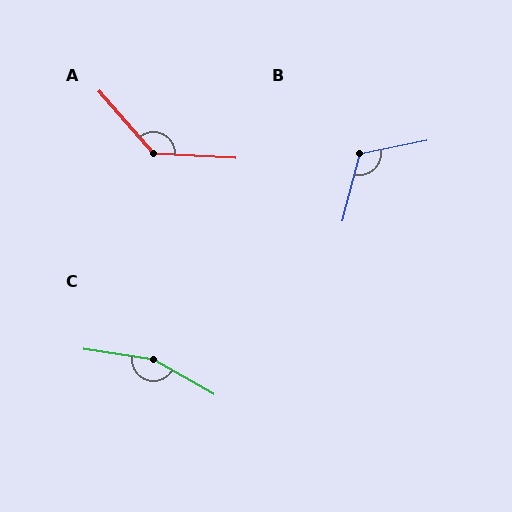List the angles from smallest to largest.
B (116°), A (135°), C (158°).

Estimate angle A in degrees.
Approximately 135 degrees.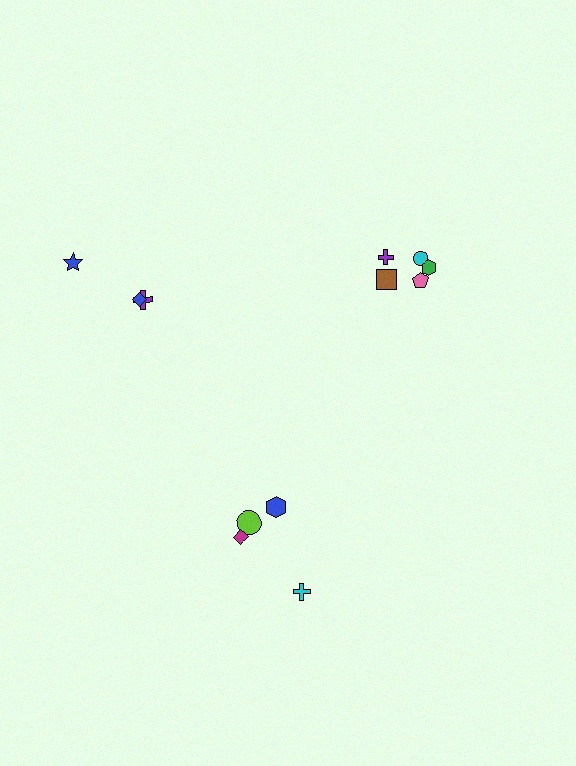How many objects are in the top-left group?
There are 3 objects.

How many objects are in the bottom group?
There are 4 objects.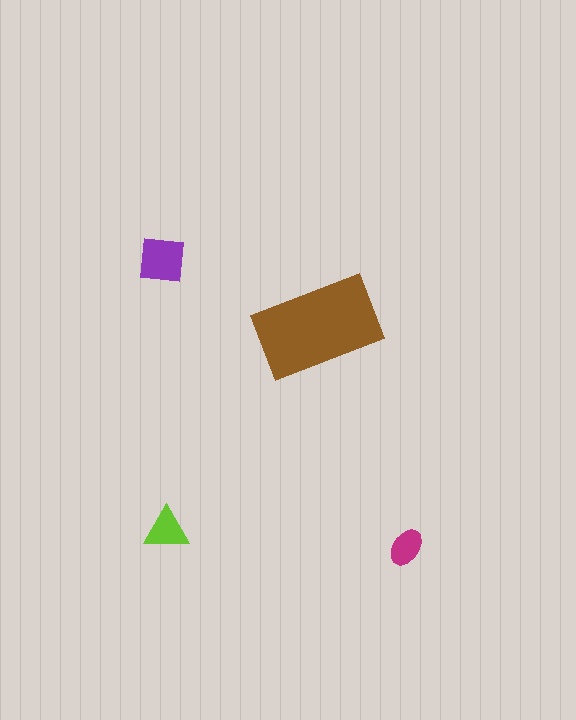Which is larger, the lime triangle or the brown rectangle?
The brown rectangle.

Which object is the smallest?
The magenta ellipse.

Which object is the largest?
The brown rectangle.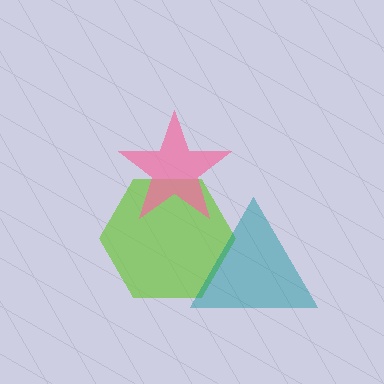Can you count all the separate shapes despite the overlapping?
Yes, there are 3 separate shapes.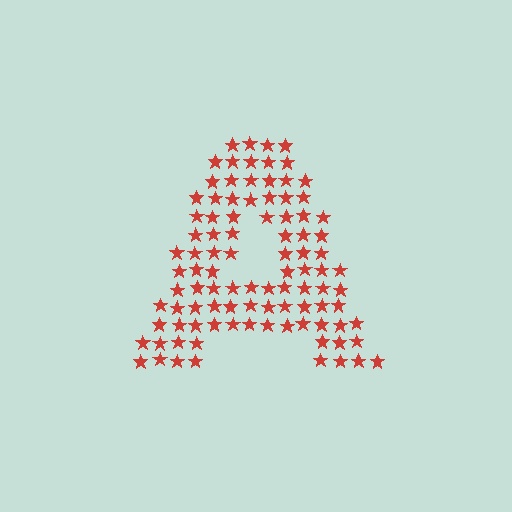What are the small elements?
The small elements are stars.